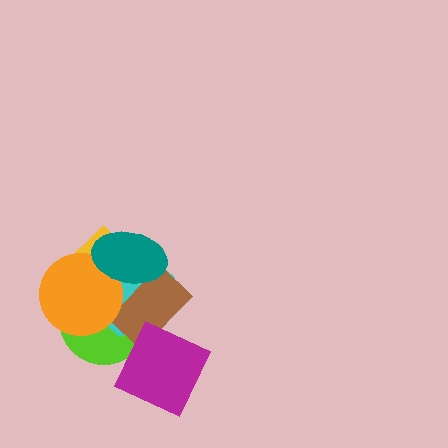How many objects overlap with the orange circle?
5 objects overlap with the orange circle.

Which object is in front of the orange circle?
The teal ellipse is in front of the orange circle.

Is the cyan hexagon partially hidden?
Yes, it is partially covered by another shape.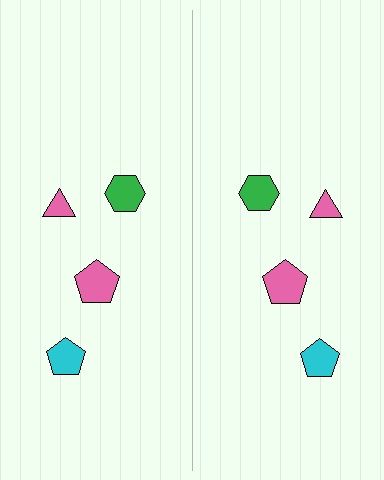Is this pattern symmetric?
Yes, this pattern has bilateral (reflection) symmetry.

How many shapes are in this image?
There are 8 shapes in this image.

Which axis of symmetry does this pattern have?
The pattern has a vertical axis of symmetry running through the center of the image.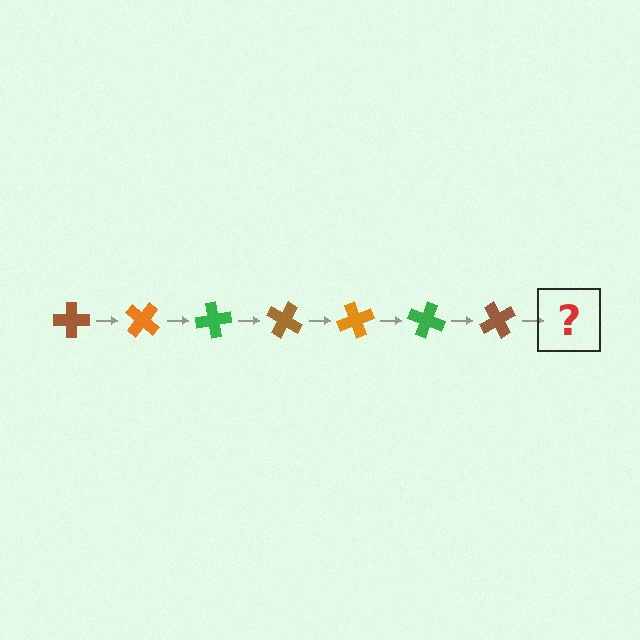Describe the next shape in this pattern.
It should be an orange cross, rotated 280 degrees from the start.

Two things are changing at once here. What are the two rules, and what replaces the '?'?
The two rules are that it rotates 40 degrees each step and the color cycles through brown, orange, and green. The '?' should be an orange cross, rotated 280 degrees from the start.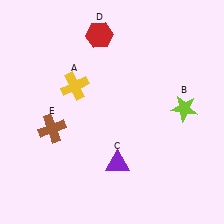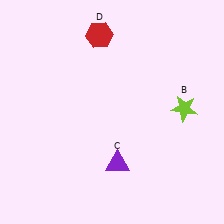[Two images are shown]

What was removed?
The brown cross (E), the yellow cross (A) were removed in Image 2.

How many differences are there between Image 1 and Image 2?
There are 2 differences between the two images.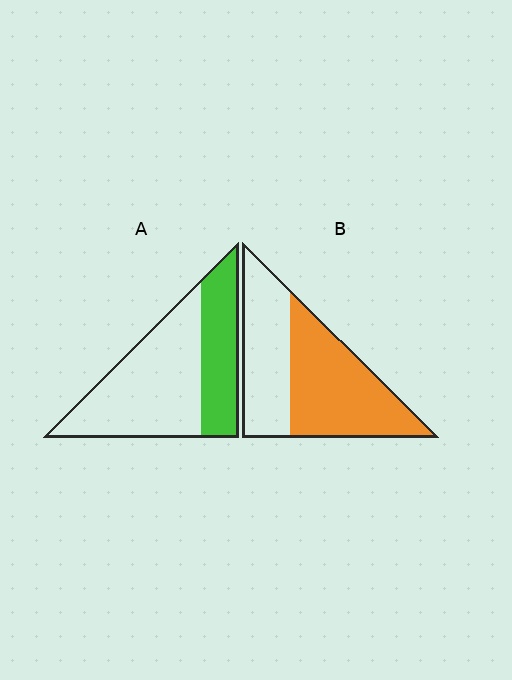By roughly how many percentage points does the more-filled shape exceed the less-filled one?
By roughly 20 percentage points (B over A).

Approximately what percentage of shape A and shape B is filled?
A is approximately 35% and B is approximately 55%.